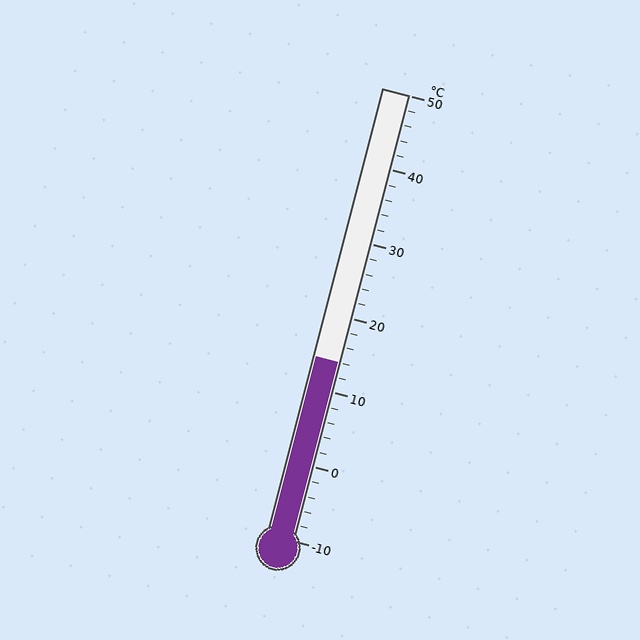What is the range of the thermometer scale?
The thermometer scale ranges from -10°C to 50°C.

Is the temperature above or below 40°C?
The temperature is below 40°C.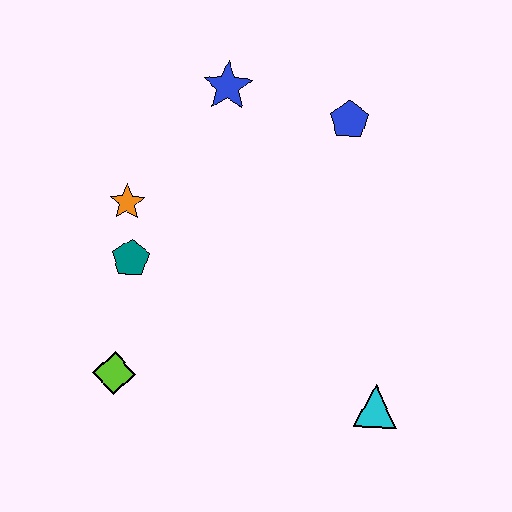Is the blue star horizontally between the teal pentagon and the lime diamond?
No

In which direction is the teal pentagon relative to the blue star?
The teal pentagon is below the blue star.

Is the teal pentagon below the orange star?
Yes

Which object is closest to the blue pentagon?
The blue star is closest to the blue pentagon.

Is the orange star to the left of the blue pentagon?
Yes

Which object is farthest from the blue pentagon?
The lime diamond is farthest from the blue pentagon.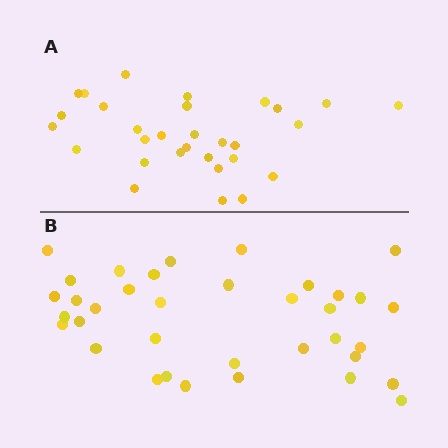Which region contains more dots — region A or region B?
Region B (the bottom region) has more dots.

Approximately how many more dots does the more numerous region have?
Region B has about 6 more dots than region A.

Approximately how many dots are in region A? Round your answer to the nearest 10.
About 30 dots.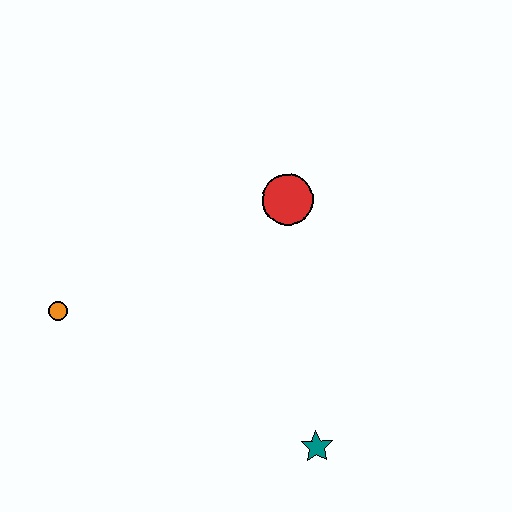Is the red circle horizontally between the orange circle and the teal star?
Yes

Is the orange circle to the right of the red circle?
No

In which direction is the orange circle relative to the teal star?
The orange circle is to the left of the teal star.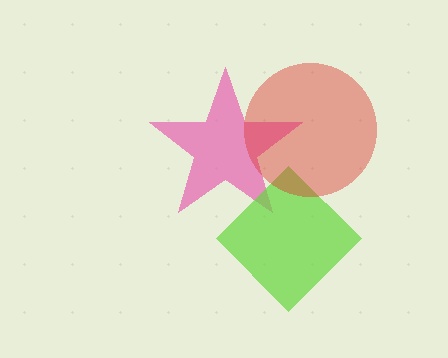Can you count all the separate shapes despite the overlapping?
Yes, there are 3 separate shapes.